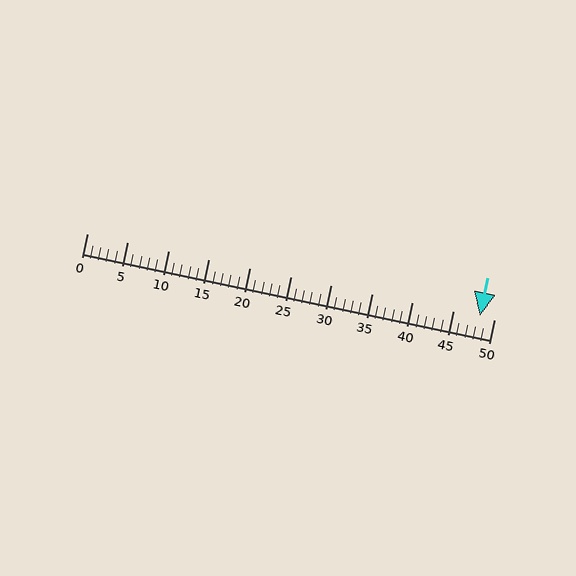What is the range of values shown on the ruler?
The ruler shows values from 0 to 50.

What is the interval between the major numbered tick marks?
The major tick marks are spaced 5 units apart.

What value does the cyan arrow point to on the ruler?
The cyan arrow points to approximately 48.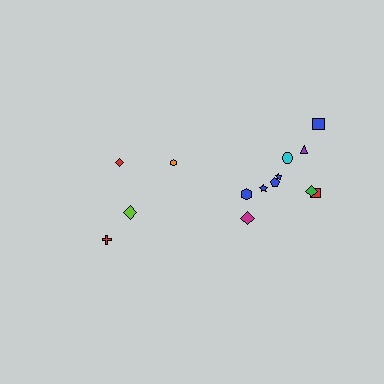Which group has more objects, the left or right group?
The right group.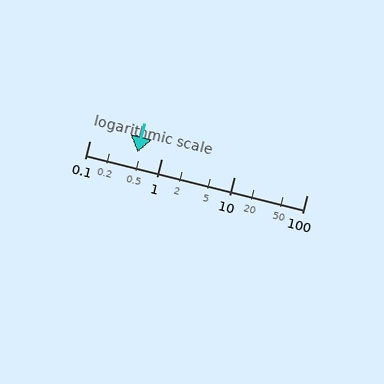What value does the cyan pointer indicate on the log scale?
The pointer indicates approximately 0.46.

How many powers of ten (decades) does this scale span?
The scale spans 3 decades, from 0.1 to 100.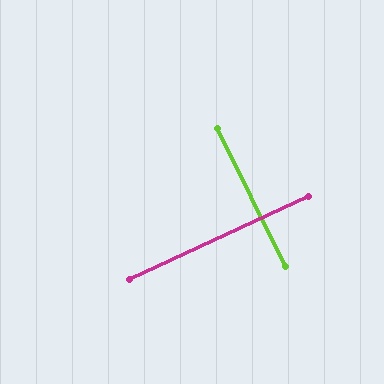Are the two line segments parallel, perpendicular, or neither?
Perpendicular — they meet at approximately 88°.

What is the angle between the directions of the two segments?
Approximately 88 degrees.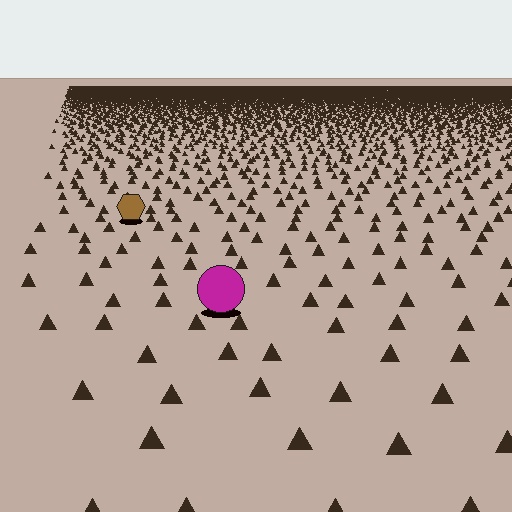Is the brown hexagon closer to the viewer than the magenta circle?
No. The magenta circle is closer — you can tell from the texture gradient: the ground texture is coarser near it.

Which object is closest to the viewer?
The magenta circle is closest. The texture marks near it are larger and more spread out.